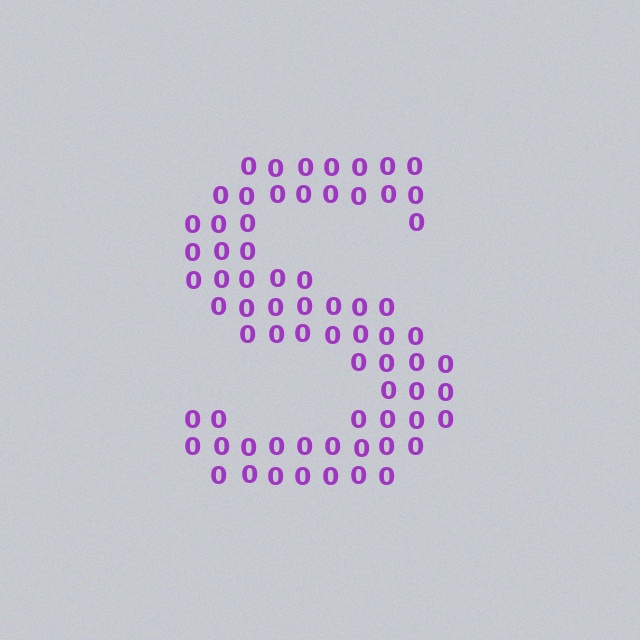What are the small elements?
The small elements are digit 0's.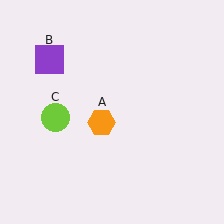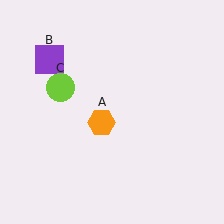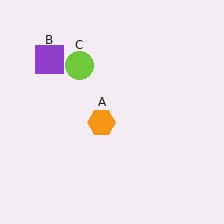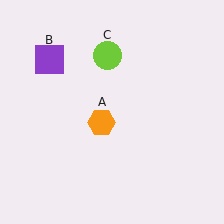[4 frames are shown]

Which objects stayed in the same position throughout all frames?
Orange hexagon (object A) and purple square (object B) remained stationary.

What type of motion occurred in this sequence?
The lime circle (object C) rotated clockwise around the center of the scene.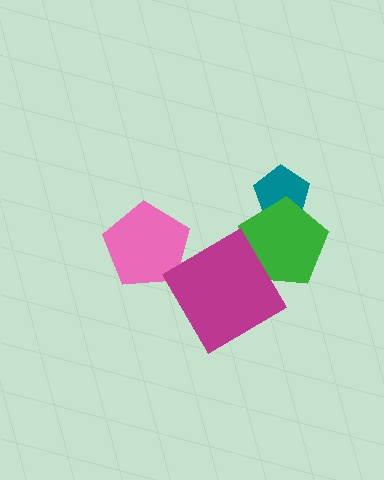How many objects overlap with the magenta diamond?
1 object overlaps with the magenta diamond.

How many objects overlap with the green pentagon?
2 objects overlap with the green pentagon.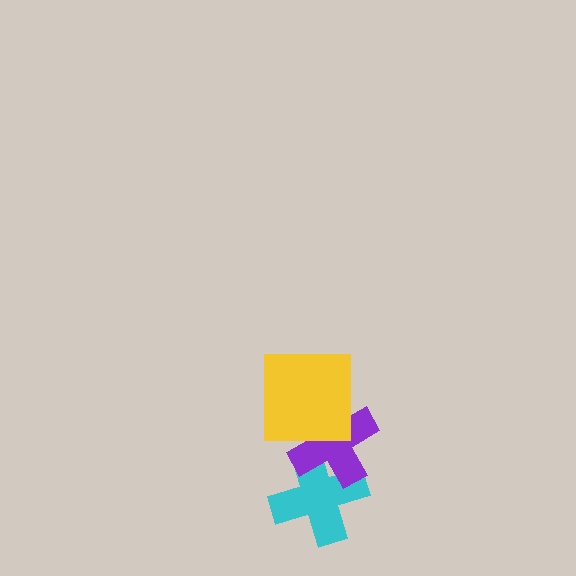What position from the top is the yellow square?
The yellow square is 1st from the top.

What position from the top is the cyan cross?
The cyan cross is 3rd from the top.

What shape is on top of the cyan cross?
The purple cross is on top of the cyan cross.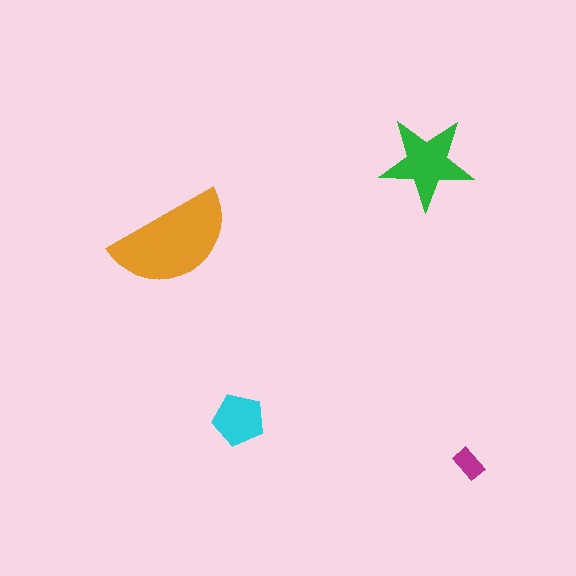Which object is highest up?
The green star is topmost.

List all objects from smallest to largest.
The magenta rectangle, the cyan pentagon, the green star, the orange semicircle.